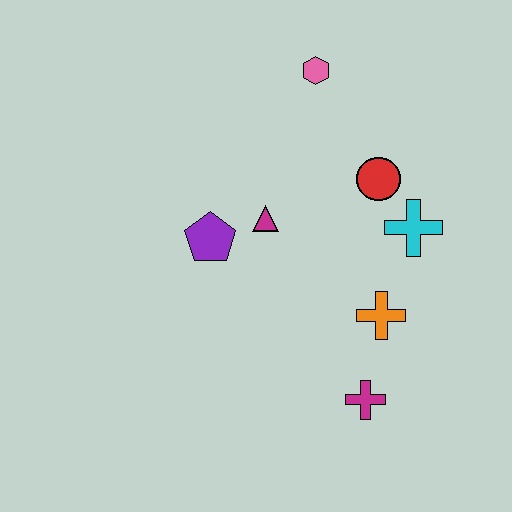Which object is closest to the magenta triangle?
The purple pentagon is closest to the magenta triangle.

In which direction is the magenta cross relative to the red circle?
The magenta cross is below the red circle.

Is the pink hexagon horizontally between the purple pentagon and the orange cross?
Yes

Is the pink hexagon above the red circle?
Yes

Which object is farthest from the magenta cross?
The pink hexagon is farthest from the magenta cross.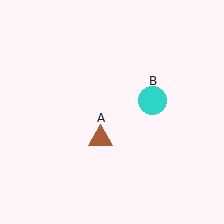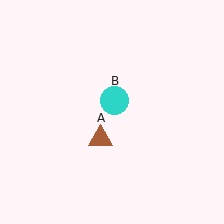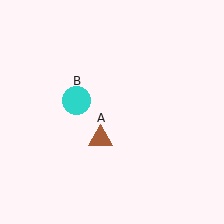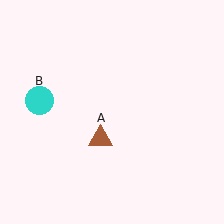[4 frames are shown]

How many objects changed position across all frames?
1 object changed position: cyan circle (object B).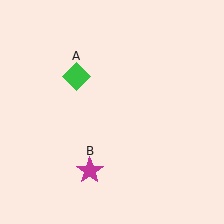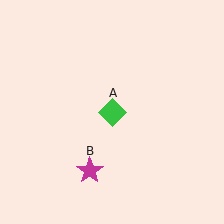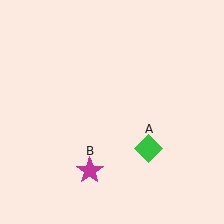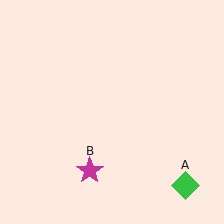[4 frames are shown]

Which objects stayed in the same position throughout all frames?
Magenta star (object B) remained stationary.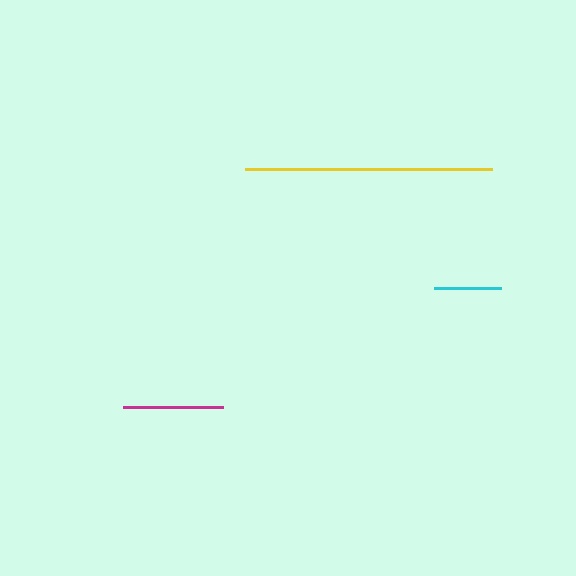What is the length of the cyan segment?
The cyan segment is approximately 66 pixels long.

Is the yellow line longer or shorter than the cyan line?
The yellow line is longer than the cyan line.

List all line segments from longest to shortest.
From longest to shortest: yellow, magenta, cyan.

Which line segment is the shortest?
The cyan line is the shortest at approximately 66 pixels.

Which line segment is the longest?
The yellow line is the longest at approximately 247 pixels.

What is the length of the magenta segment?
The magenta segment is approximately 101 pixels long.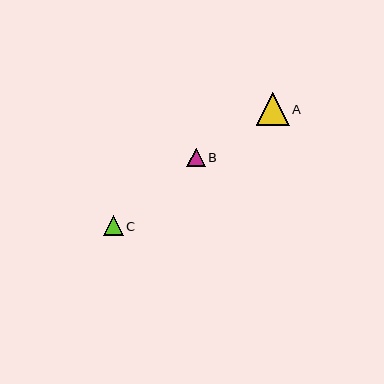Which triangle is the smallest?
Triangle B is the smallest with a size of approximately 18 pixels.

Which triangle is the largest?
Triangle A is the largest with a size of approximately 33 pixels.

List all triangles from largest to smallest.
From largest to smallest: A, C, B.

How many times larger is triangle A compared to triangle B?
Triangle A is approximately 1.8 times the size of triangle B.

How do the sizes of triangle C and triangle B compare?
Triangle C and triangle B are approximately the same size.